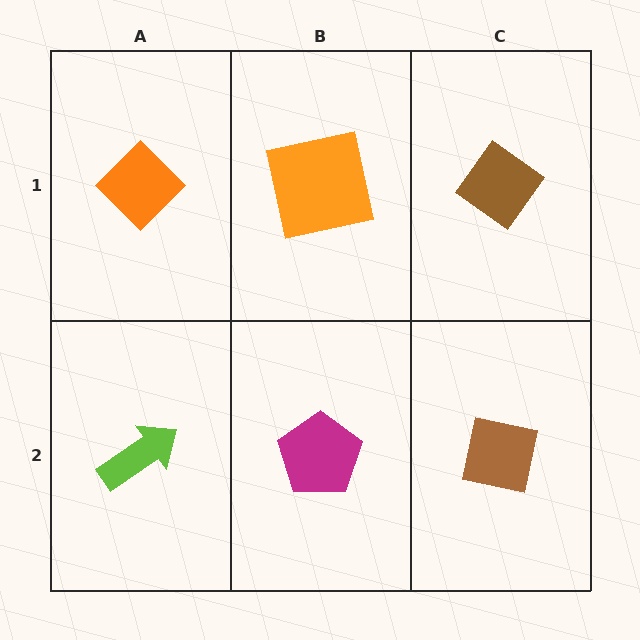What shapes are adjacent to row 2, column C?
A brown diamond (row 1, column C), a magenta pentagon (row 2, column B).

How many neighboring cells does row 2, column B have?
3.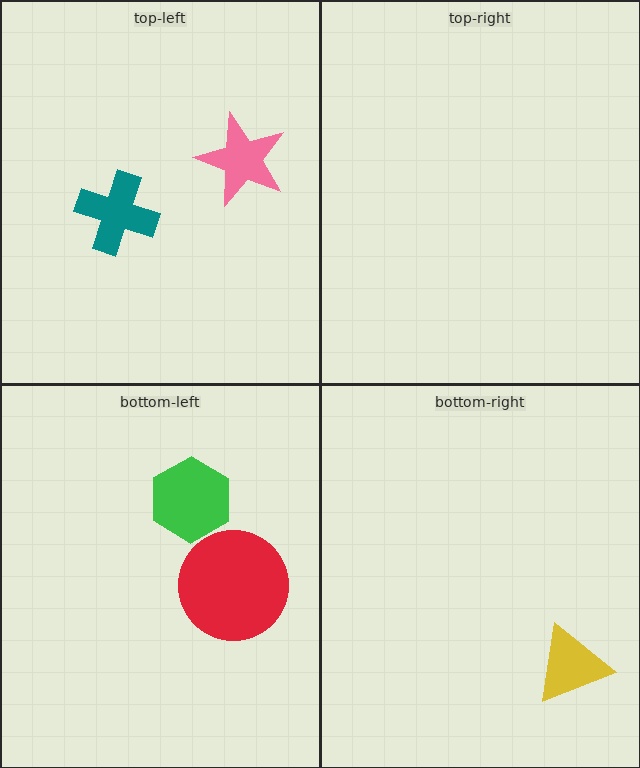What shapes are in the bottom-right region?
The yellow triangle.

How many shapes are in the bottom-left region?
2.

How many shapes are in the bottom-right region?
1.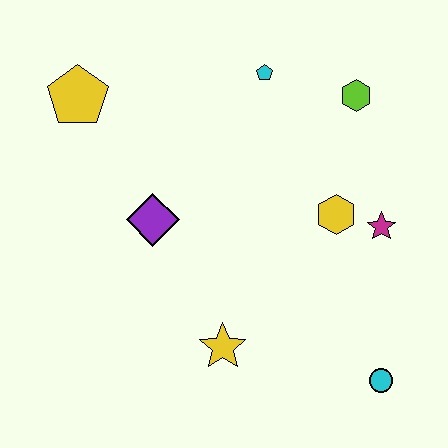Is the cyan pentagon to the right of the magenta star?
No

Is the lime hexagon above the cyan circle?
Yes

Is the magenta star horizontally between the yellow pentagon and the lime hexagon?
No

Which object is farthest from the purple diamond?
The cyan circle is farthest from the purple diamond.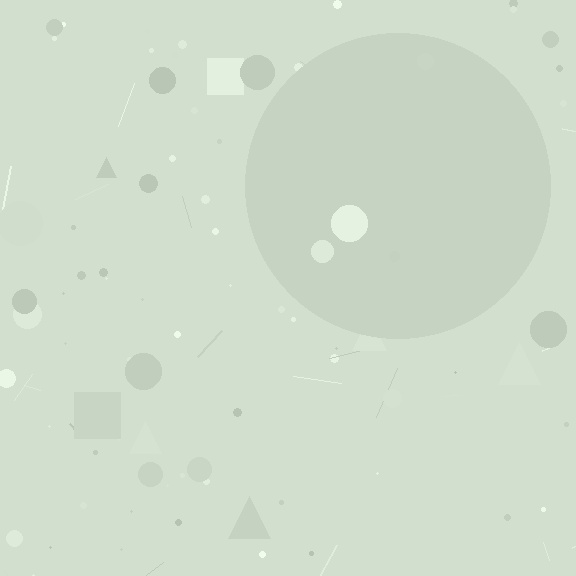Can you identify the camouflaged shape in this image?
The camouflaged shape is a circle.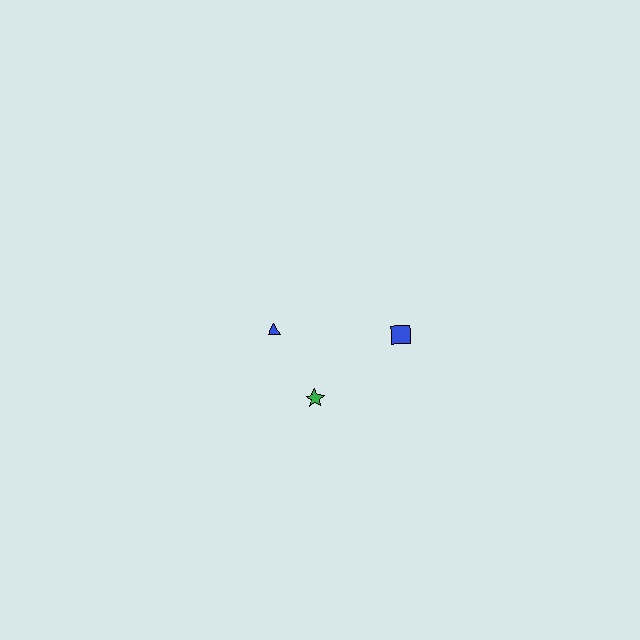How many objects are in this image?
There are 3 objects.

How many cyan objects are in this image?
There are no cyan objects.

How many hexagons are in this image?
There are no hexagons.